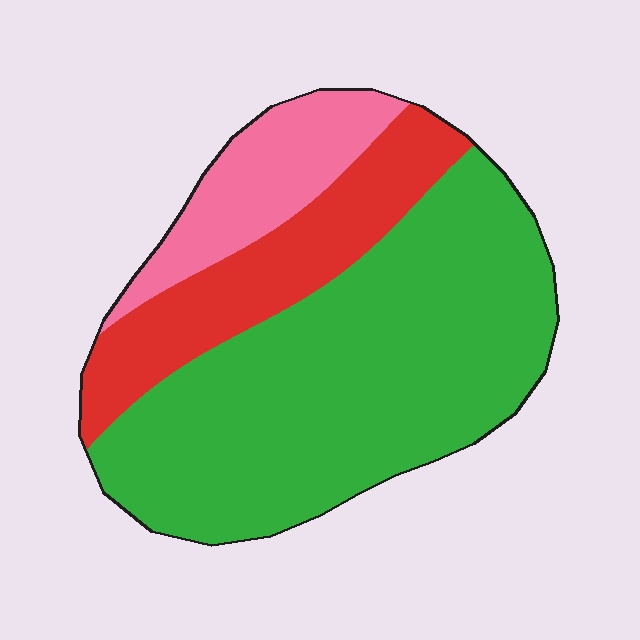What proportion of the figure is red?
Red takes up about one fifth (1/5) of the figure.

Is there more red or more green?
Green.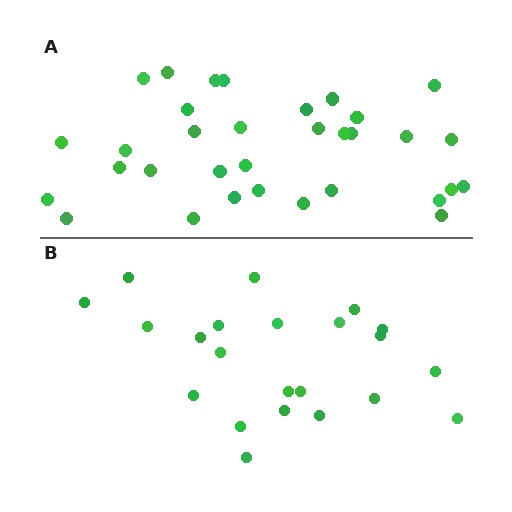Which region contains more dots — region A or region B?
Region A (the top region) has more dots.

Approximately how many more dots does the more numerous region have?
Region A has roughly 12 or so more dots than region B.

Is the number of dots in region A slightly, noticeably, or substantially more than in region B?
Region A has substantially more. The ratio is roughly 1.5 to 1.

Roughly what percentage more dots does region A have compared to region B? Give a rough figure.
About 50% more.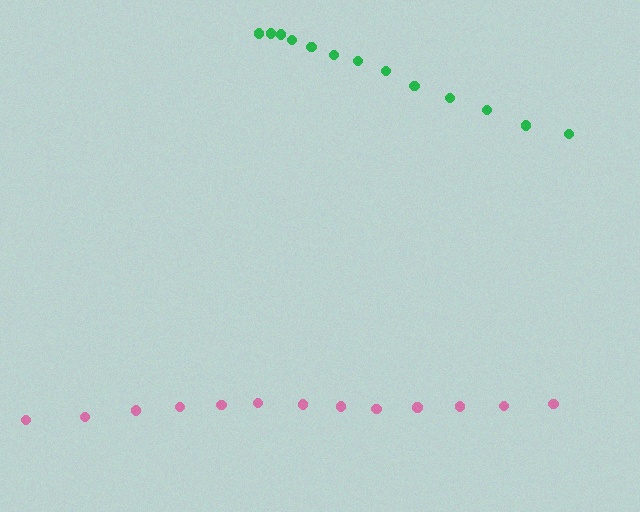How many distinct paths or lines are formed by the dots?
There are 2 distinct paths.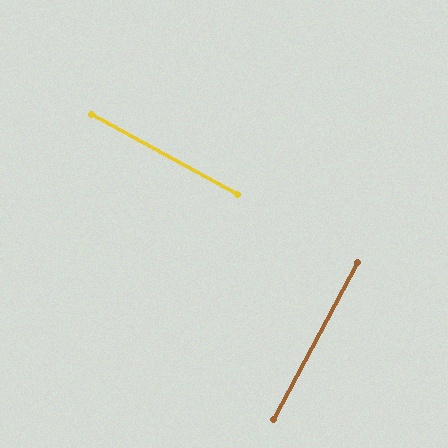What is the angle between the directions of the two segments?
Approximately 89 degrees.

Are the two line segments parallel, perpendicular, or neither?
Perpendicular — they meet at approximately 89°.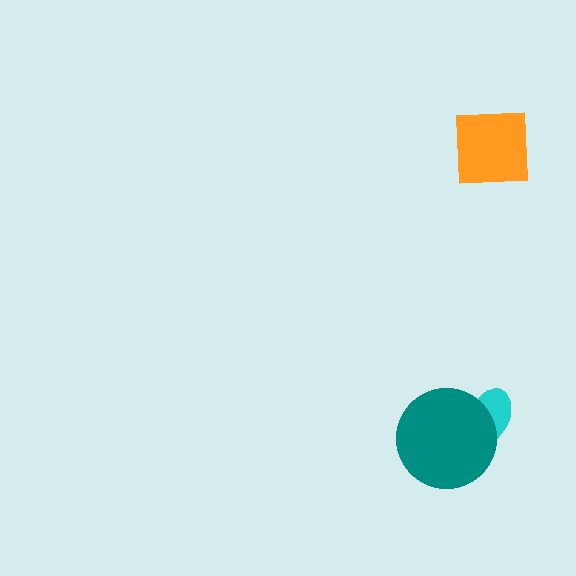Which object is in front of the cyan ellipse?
The teal circle is in front of the cyan ellipse.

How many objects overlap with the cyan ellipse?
1 object overlaps with the cyan ellipse.